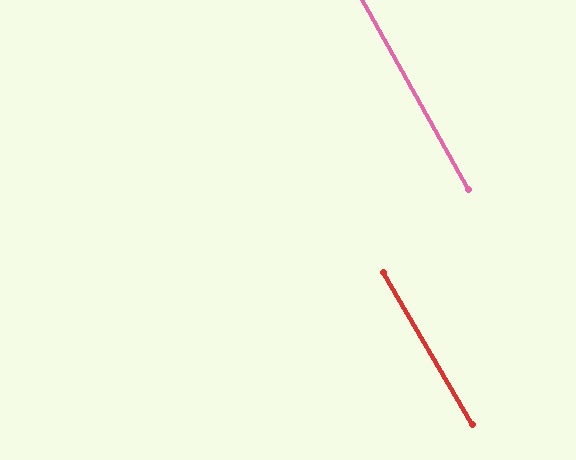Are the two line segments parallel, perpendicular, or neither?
Parallel — their directions differ by only 1.3°.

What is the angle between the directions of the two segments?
Approximately 1 degree.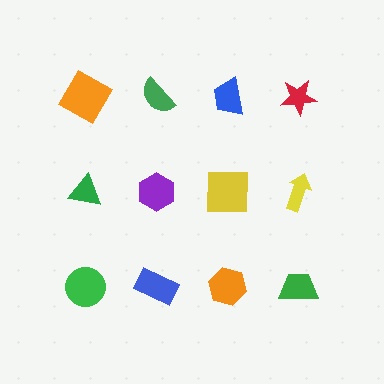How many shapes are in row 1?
4 shapes.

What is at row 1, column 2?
A green semicircle.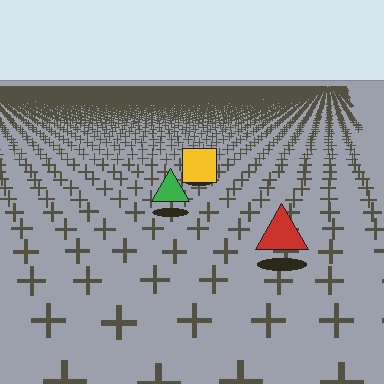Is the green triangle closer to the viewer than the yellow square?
Yes. The green triangle is closer — you can tell from the texture gradient: the ground texture is coarser near it.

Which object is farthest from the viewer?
The yellow square is farthest from the viewer. It appears smaller and the ground texture around it is denser.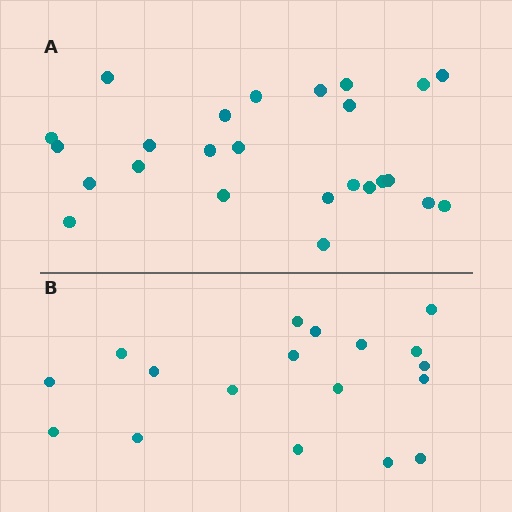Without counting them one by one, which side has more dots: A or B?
Region A (the top region) has more dots.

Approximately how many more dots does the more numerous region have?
Region A has roughly 8 or so more dots than region B.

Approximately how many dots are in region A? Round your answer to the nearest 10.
About 20 dots. (The exact count is 25, which rounds to 20.)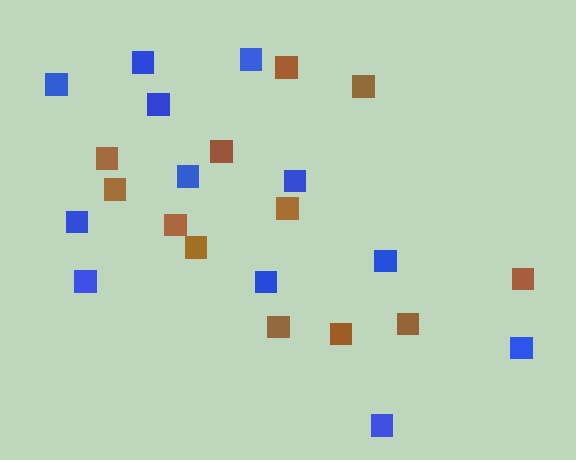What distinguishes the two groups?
There are 2 groups: one group of brown squares (12) and one group of blue squares (12).